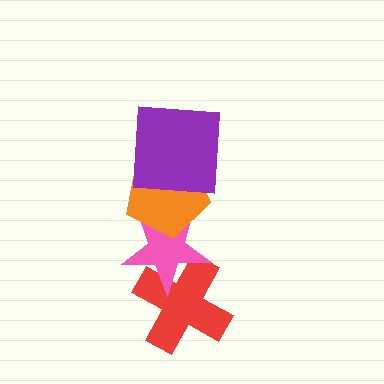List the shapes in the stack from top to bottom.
From top to bottom: the purple square, the orange pentagon, the pink star, the red cross.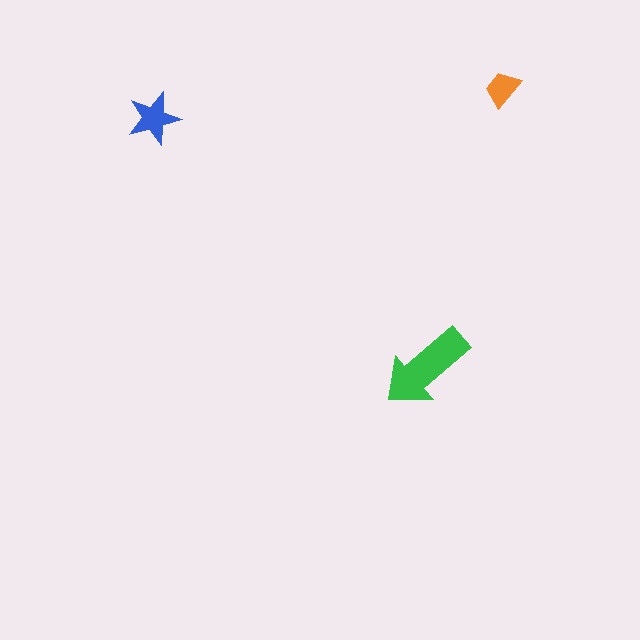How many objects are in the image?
There are 3 objects in the image.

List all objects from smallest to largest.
The orange trapezoid, the blue star, the green arrow.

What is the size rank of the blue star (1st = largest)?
2nd.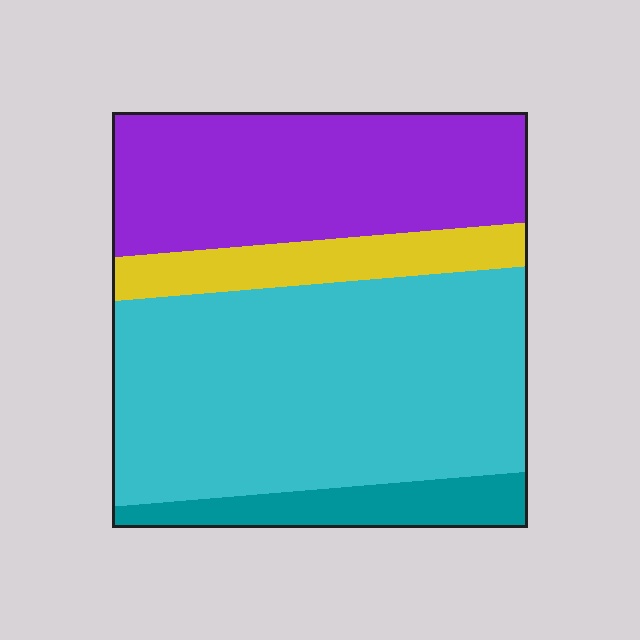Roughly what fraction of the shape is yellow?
Yellow covers about 10% of the shape.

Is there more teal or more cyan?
Cyan.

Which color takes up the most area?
Cyan, at roughly 50%.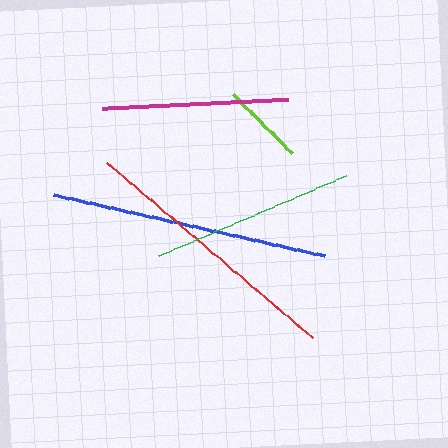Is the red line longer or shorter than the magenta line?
The red line is longer than the magenta line.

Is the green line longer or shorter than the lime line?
The green line is longer than the lime line.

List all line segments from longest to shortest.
From longest to shortest: blue, red, green, magenta, lime.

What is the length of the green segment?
The green segment is approximately 203 pixels long.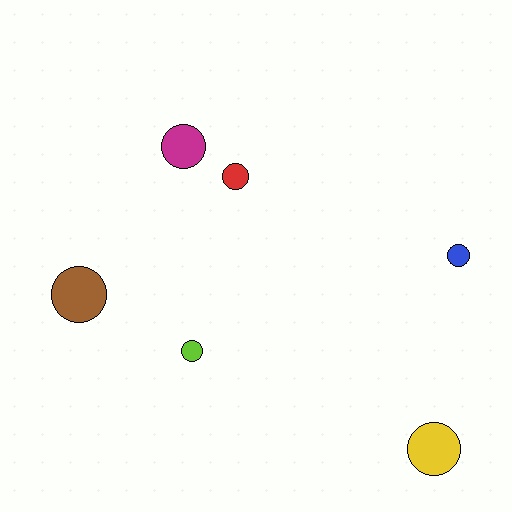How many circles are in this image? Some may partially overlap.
There are 6 circles.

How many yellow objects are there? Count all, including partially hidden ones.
There is 1 yellow object.